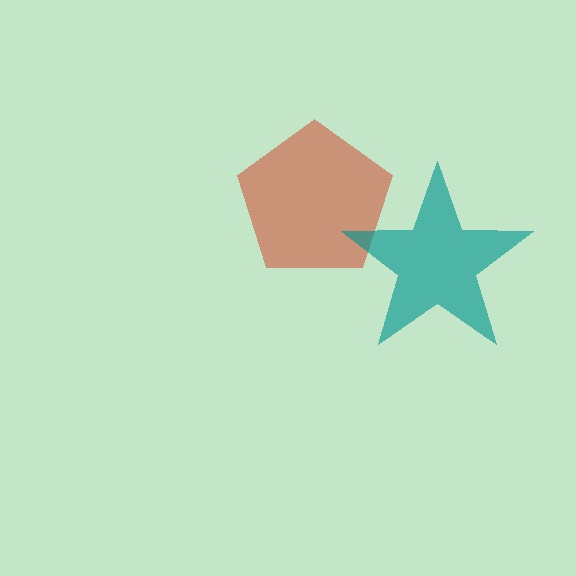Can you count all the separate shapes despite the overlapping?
Yes, there are 2 separate shapes.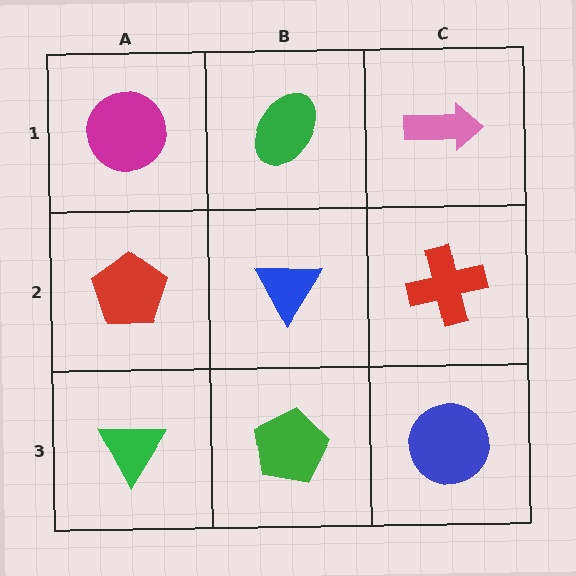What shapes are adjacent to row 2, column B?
A green ellipse (row 1, column B), a green pentagon (row 3, column B), a red pentagon (row 2, column A), a red cross (row 2, column C).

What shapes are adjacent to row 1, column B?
A blue triangle (row 2, column B), a magenta circle (row 1, column A), a pink arrow (row 1, column C).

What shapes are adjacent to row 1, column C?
A red cross (row 2, column C), a green ellipse (row 1, column B).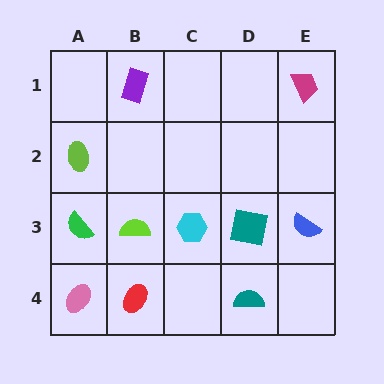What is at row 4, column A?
A pink ellipse.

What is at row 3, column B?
A lime semicircle.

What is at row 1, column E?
A magenta trapezoid.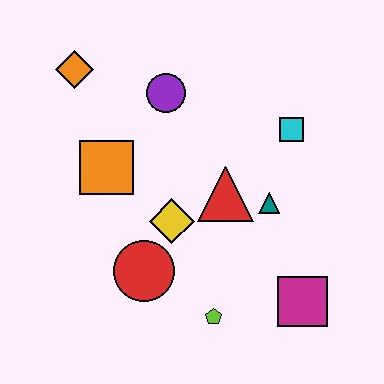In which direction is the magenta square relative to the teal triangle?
The magenta square is below the teal triangle.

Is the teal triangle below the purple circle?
Yes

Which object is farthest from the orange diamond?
The magenta square is farthest from the orange diamond.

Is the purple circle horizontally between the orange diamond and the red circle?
No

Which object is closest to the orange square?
The yellow diamond is closest to the orange square.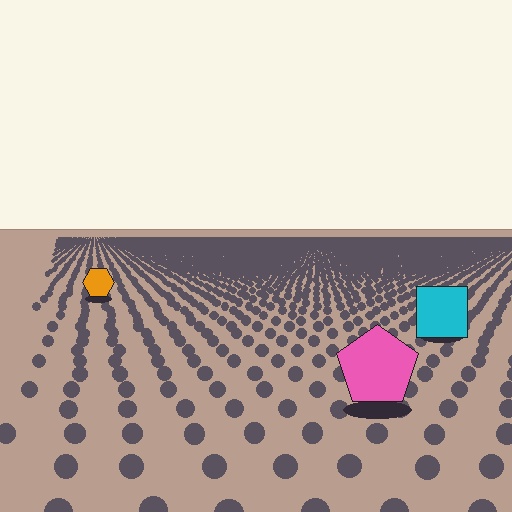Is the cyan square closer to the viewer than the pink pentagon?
No. The pink pentagon is closer — you can tell from the texture gradient: the ground texture is coarser near it.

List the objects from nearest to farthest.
From nearest to farthest: the pink pentagon, the cyan square, the orange hexagon.